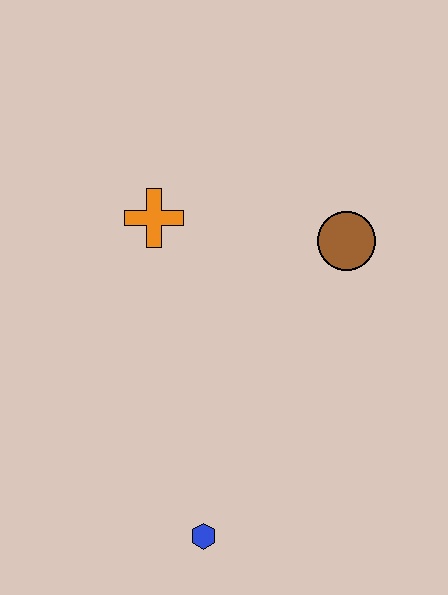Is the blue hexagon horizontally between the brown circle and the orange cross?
Yes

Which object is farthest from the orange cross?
The blue hexagon is farthest from the orange cross.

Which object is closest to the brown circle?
The orange cross is closest to the brown circle.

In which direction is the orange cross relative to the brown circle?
The orange cross is to the left of the brown circle.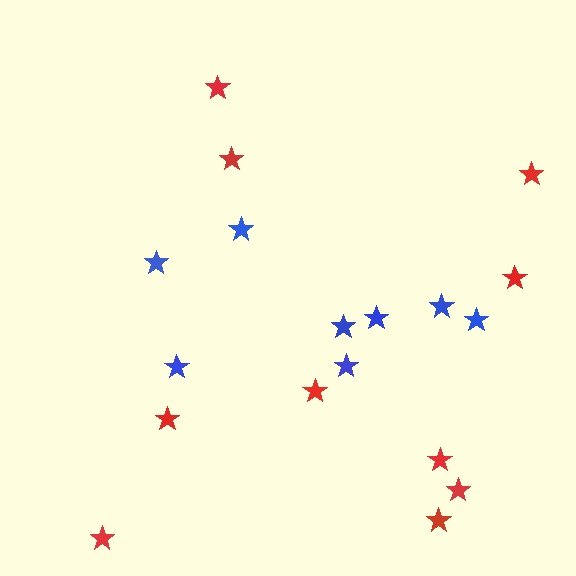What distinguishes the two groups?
There are 2 groups: one group of blue stars (8) and one group of red stars (10).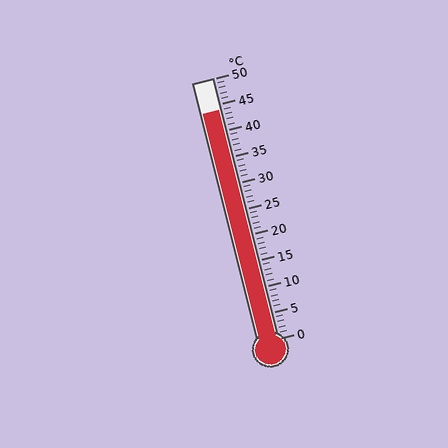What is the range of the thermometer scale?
The thermometer scale ranges from 0°C to 50°C.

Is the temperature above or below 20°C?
The temperature is above 20°C.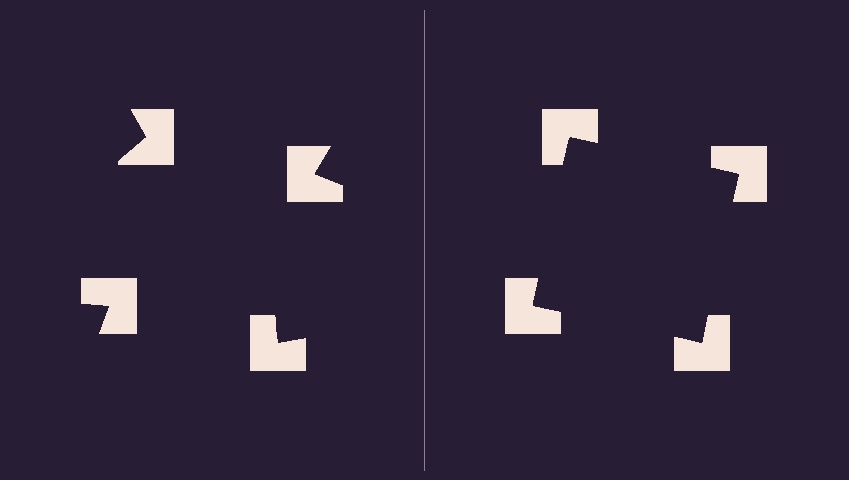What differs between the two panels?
The notched squares are positioned identically on both sides; only the wedge orientations differ. On the right they align to a square; on the left they are misaligned.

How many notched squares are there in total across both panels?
8 — 4 on each side.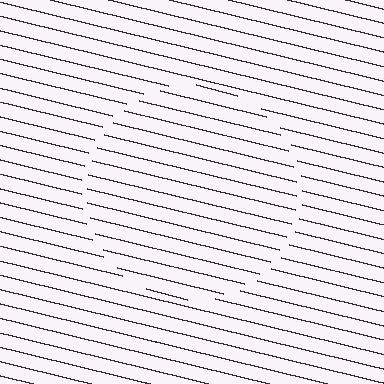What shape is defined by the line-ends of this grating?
An illusory circle. The interior of the shape contains the same grating, shifted by half a period — the contour is defined by the phase discontinuity where line-ends from the inner and outer gratings abut.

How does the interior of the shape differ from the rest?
The interior of the shape contains the same grating, shifted by half a period — the contour is defined by the phase discontinuity where line-ends from the inner and outer gratings abut.